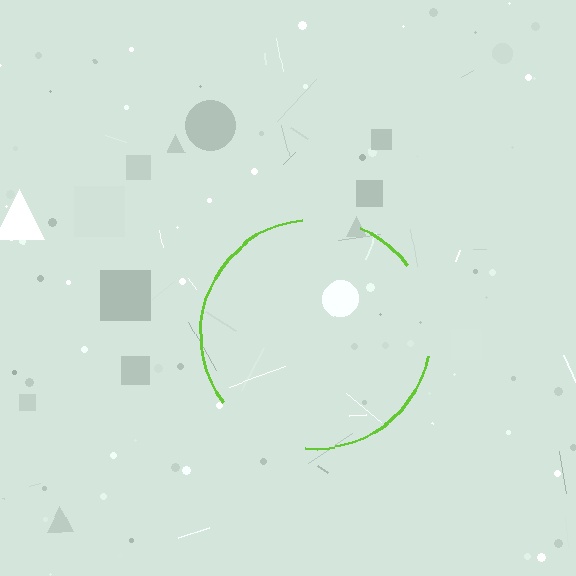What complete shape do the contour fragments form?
The contour fragments form a circle.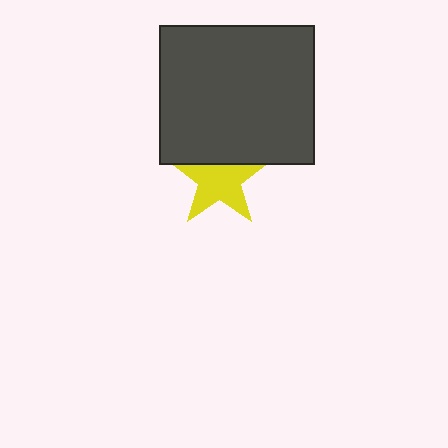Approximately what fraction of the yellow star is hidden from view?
Roughly 30% of the yellow star is hidden behind the dark gray rectangle.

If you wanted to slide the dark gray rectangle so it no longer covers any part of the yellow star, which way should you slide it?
Slide it up — that is the most direct way to separate the two shapes.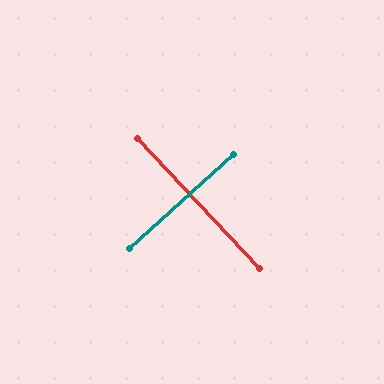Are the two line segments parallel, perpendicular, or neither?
Perpendicular — they meet at approximately 88°.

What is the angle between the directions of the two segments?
Approximately 88 degrees.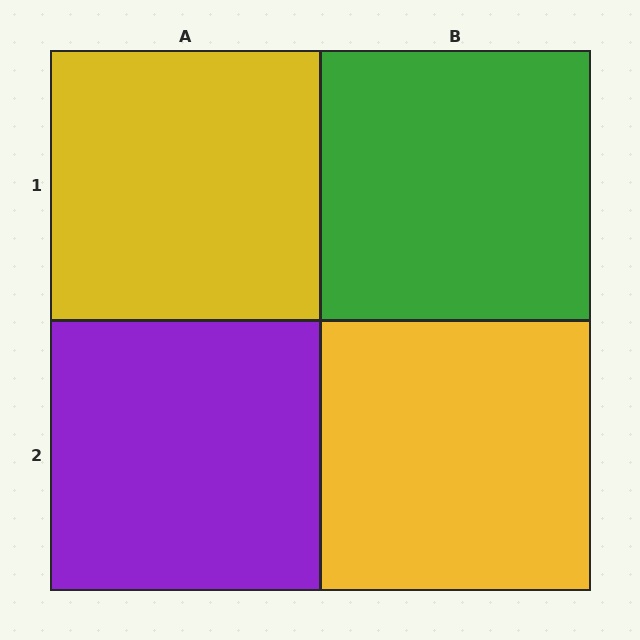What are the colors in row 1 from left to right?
Yellow, green.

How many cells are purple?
1 cell is purple.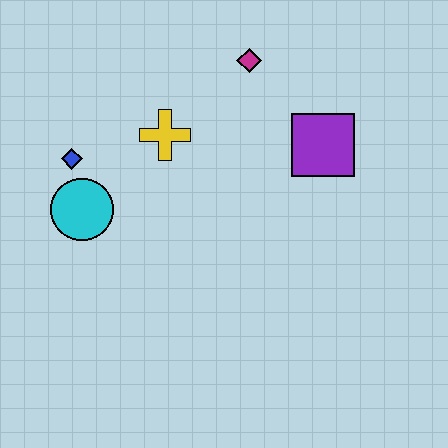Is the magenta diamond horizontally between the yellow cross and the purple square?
Yes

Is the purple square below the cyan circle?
No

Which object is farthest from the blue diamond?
The purple square is farthest from the blue diamond.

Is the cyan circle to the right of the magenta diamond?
No